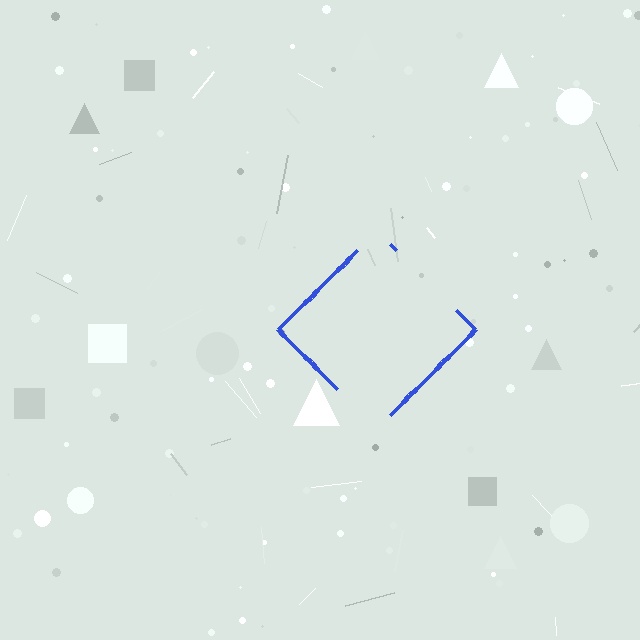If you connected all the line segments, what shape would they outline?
They would outline a diamond.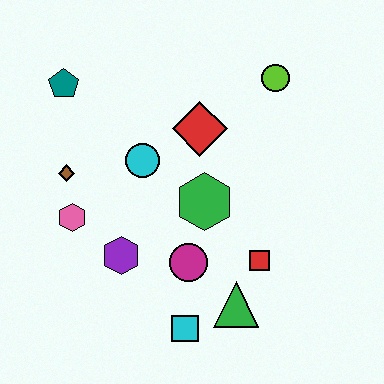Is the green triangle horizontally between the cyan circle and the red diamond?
No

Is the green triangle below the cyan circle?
Yes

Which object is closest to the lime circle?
The red diamond is closest to the lime circle.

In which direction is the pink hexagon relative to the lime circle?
The pink hexagon is to the left of the lime circle.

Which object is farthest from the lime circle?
The cyan square is farthest from the lime circle.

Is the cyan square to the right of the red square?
No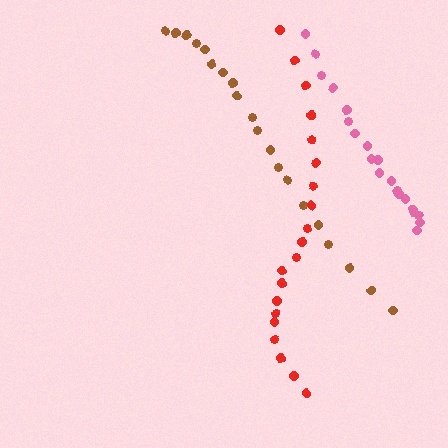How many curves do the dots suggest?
There are 3 distinct paths.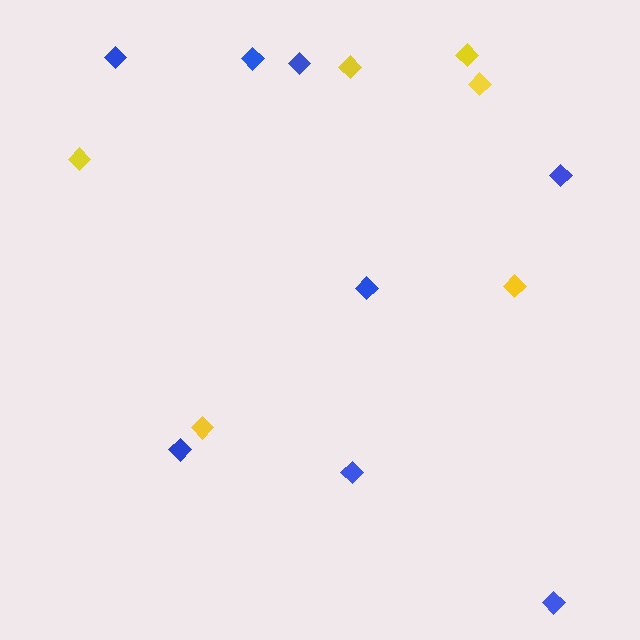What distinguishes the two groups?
There are 2 groups: one group of blue diamonds (8) and one group of yellow diamonds (6).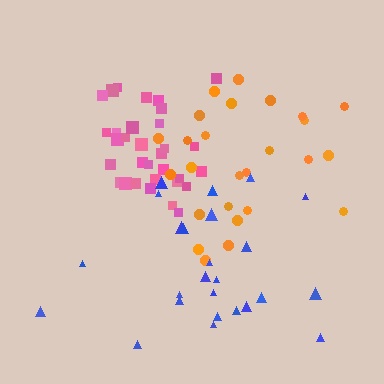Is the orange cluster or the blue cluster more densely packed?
Orange.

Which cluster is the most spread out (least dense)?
Blue.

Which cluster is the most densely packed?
Pink.